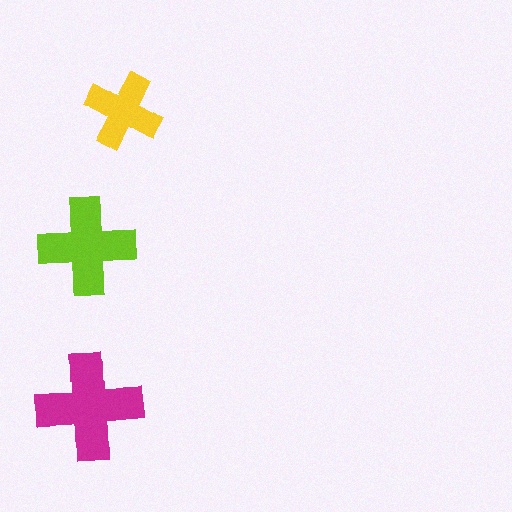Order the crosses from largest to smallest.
the magenta one, the lime one, the yellow one.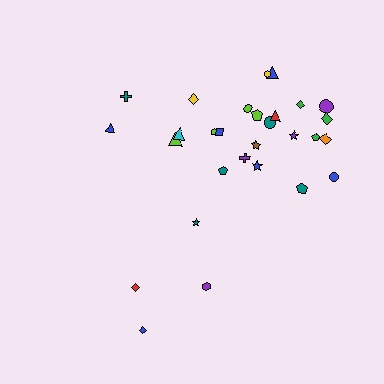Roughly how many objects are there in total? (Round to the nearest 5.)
Roughly 30 objects in total.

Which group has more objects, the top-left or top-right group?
The top-right group.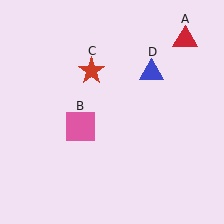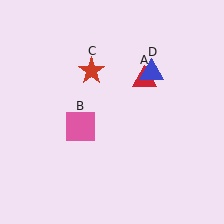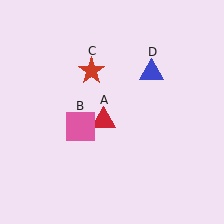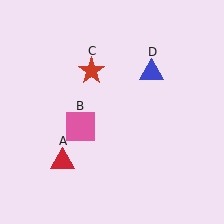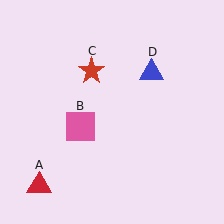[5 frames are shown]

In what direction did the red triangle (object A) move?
The red triangle (object A) moved down and to the left.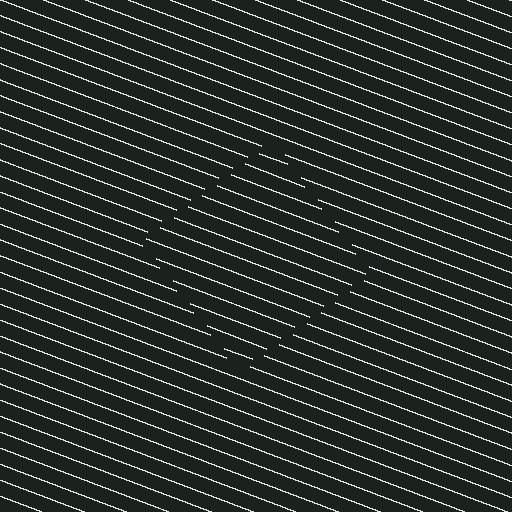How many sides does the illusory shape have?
4 sides — the line-ends trace a square.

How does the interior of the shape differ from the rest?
The interior of the shape contains the same grating, shifted by half a period — the contour is defined by the phase discontinuity where line-ends from the inner and outer gratings abut.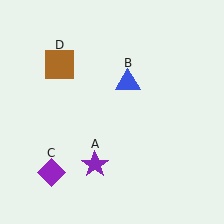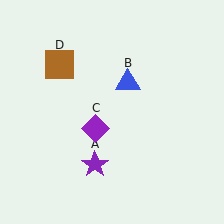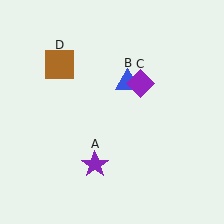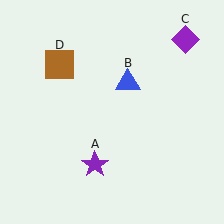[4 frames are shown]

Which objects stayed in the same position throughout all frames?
Purple star (object A) and blue triangle (object B) and brown square (object D) remained stationary.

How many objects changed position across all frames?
1 object changed position: purple diamond (object C).